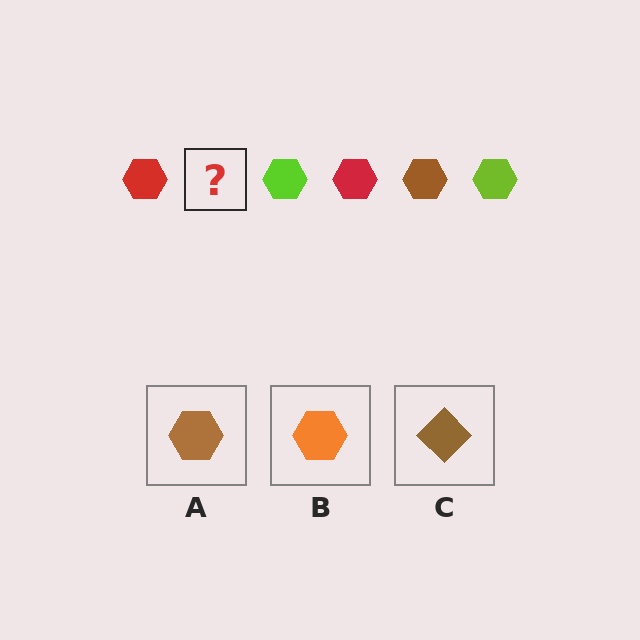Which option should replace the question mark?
Option A.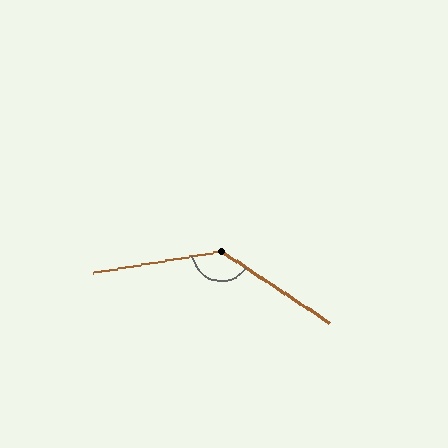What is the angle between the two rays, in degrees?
Approximately 137 degrees.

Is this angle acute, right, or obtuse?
It is obtuse.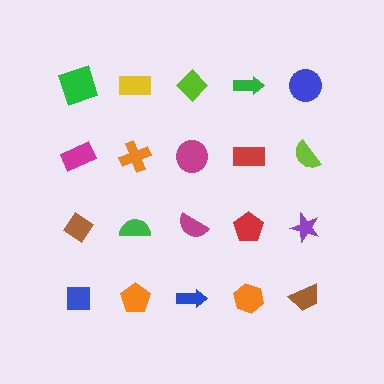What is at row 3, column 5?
A purple star.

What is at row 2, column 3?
A magenta circle.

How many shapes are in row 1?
5 shapes.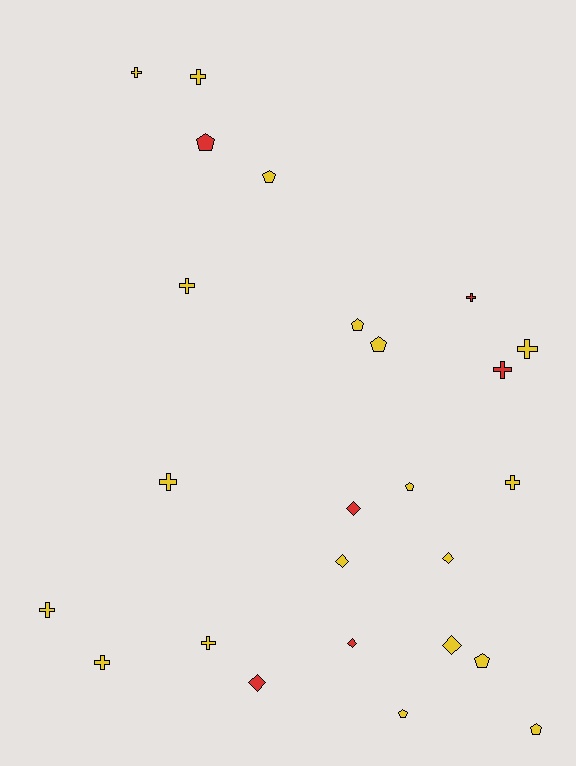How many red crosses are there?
There are 2 red crosses.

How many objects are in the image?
There are 25 objects.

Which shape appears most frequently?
Cross, with 11 objects.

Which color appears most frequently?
Yellow, with 19 objects.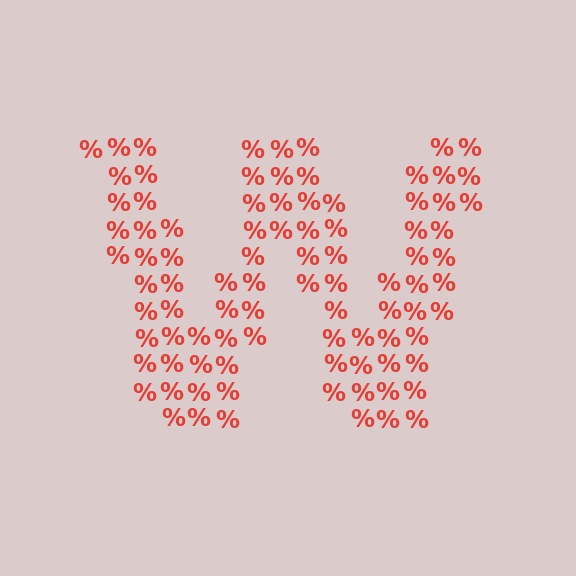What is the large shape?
The large shape is the letter W.